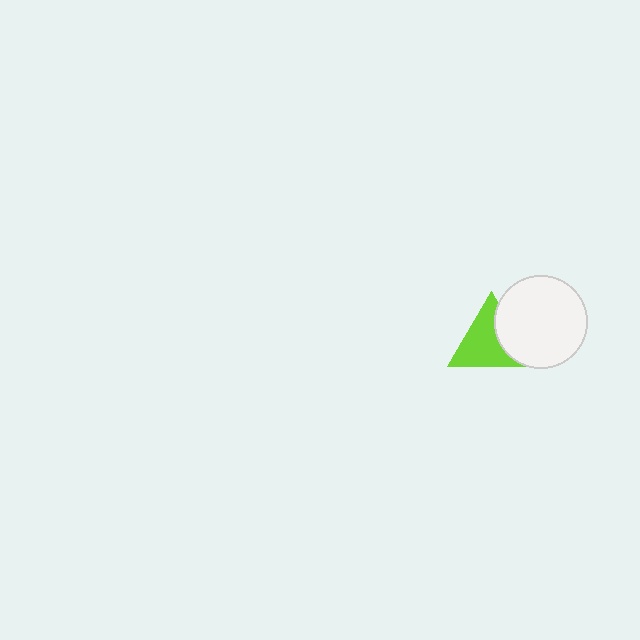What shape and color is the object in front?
The object in front is a white circle.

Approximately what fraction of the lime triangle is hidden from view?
Roughly 31% of the lime triangle is hidden behind the white circle.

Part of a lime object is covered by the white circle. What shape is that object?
It is a triangle.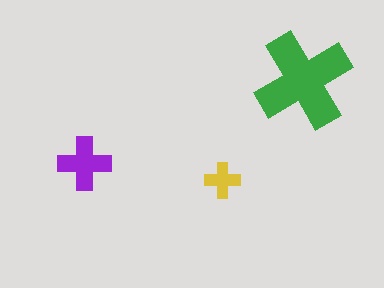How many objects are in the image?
There are 3 objects in the image.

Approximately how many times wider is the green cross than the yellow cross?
About 3 times wider.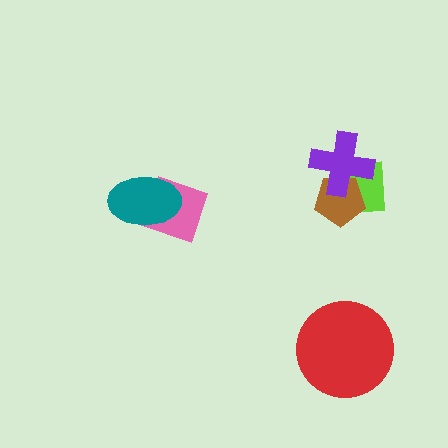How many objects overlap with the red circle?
0 objects overlap with the red circle.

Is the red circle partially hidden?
No, no other shape covers it.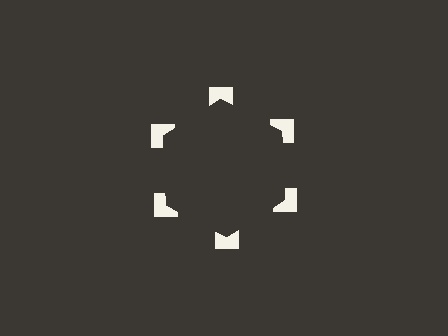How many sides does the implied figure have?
6 sides.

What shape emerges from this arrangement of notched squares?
An illusory hexagon — its edges are inferred from the aligned wedge cuts in the notched squares, not physically drawn.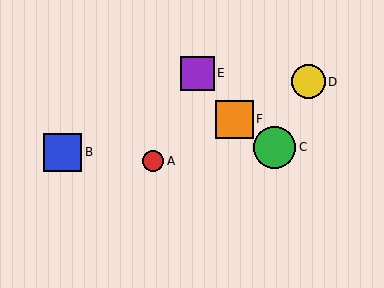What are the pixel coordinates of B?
Object B is at (63, 152).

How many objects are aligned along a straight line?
3 objects (A, D, F) are aligned along a straight line.